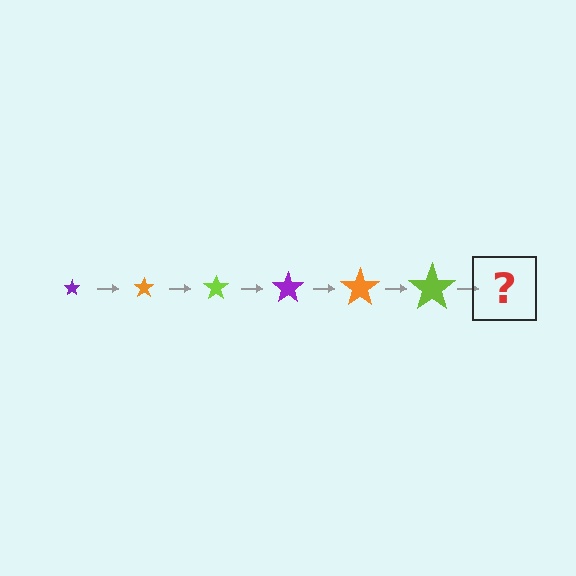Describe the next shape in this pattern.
It should be a purple star, larger than the previous one.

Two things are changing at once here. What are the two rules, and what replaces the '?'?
The two rules are that the star grows larger each step and the color cycles through purple, orange, and lime. The '?' should be a purple star, larger than the previous one.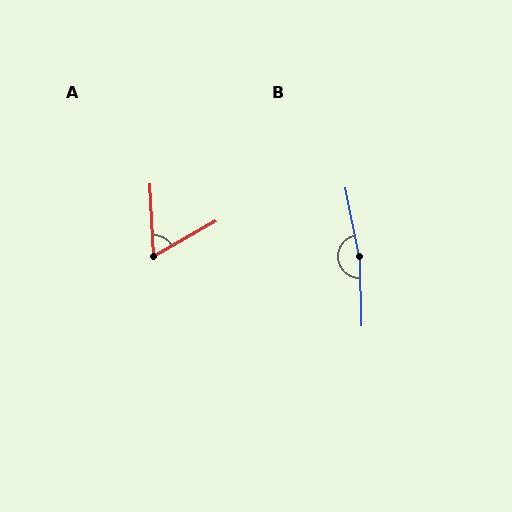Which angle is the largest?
B, at approximately 170 degrees.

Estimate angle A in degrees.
Approximately 63 degrees.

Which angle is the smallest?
A, at approximately 63 degrees.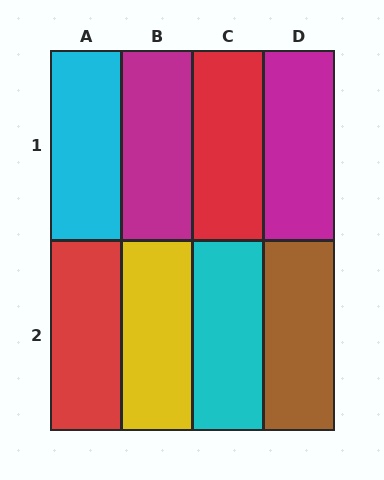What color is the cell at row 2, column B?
Yellow.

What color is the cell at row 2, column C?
Cyan.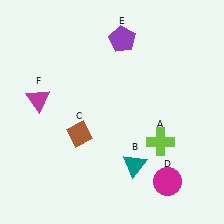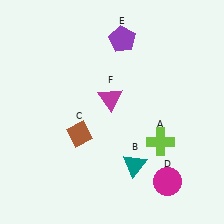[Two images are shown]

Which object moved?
The magenta triangle (F) moved right.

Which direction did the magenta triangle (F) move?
The magenta triangle (F) moved right.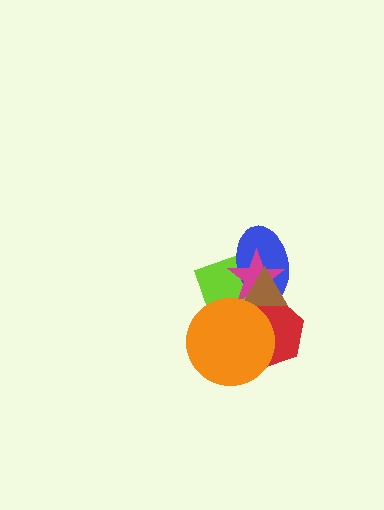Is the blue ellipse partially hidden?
Yes, it is partially covered by another shape.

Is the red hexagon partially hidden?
Yes, it is partially covered by another shape.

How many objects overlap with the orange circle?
3 objects overlap with the orange circle.